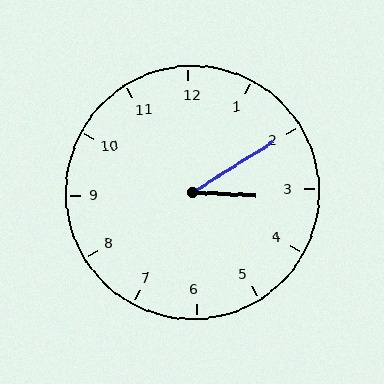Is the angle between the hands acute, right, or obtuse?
It is acute.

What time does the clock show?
3:10.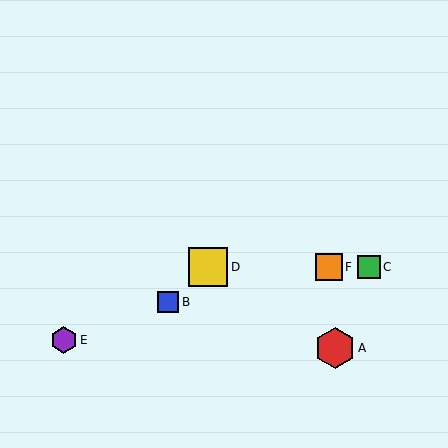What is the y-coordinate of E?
Object E is at y≈340.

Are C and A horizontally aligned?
No, C is at y≈267 and A is at y≈348.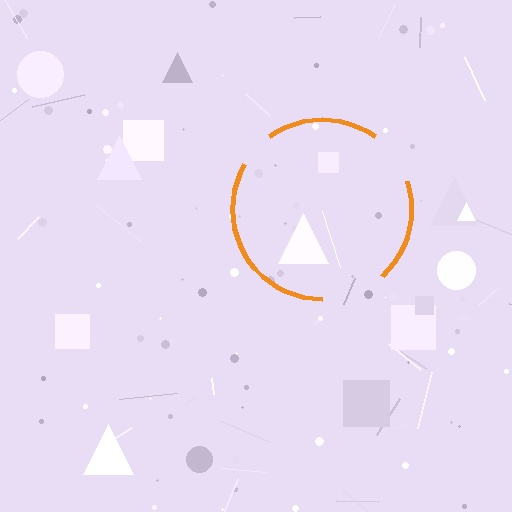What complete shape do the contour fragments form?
The contour fragments form a circle.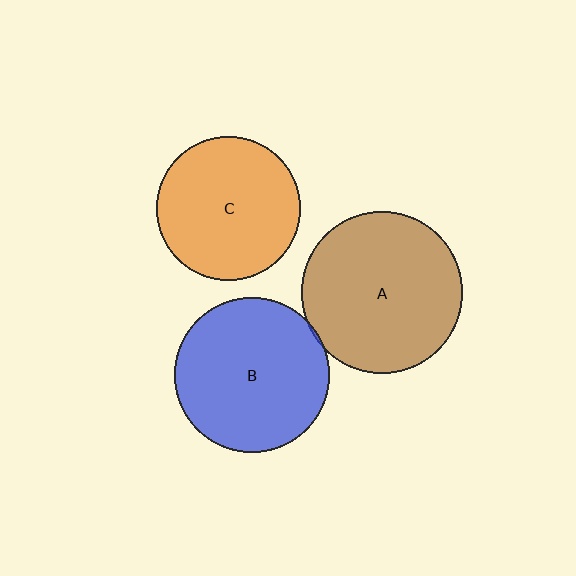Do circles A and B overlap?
Yes.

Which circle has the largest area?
Circle A (brown).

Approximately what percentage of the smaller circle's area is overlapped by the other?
Approximately 5%.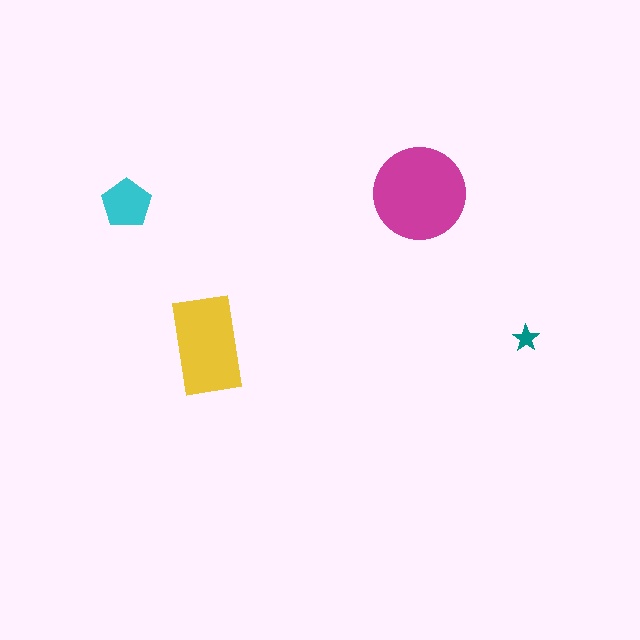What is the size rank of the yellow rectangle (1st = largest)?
2nd.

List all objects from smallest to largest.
The teal star, the cyan pentagon, the yellow rectangle, the magenta circle.